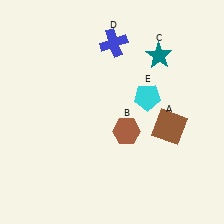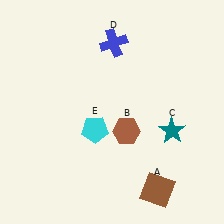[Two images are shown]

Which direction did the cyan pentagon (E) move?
The cyan pentagon (E) moved left.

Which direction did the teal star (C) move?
The teal star (C) moved down.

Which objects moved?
The objects that moved are: the brown square (A), the teal star (C), the cyan pentagon (E).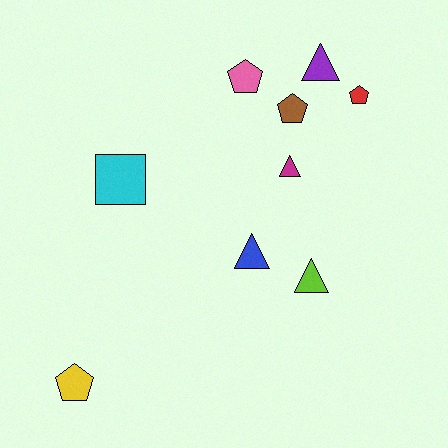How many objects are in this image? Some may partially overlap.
There are 9 objects.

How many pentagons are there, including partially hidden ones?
There are 4 pentagons.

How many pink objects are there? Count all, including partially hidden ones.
There is 1 pink object.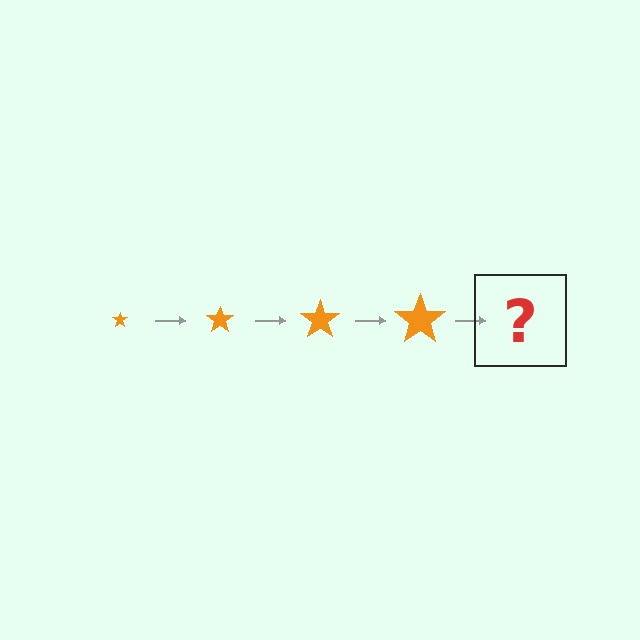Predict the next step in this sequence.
The next step is an orange star, larger than the previous one.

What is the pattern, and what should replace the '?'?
The pattern is that the star gets progressively larger each step. The '?' should be an orange star, larger than the previous one.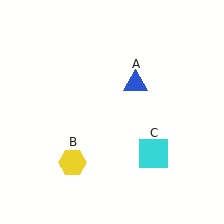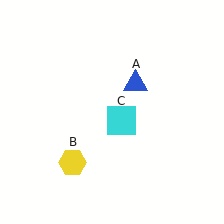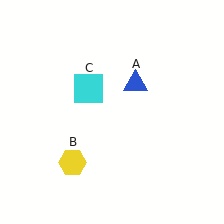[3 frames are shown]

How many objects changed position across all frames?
1 object changed position: cyan square (object C).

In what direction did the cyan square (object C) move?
The cyan square (object C) moved up and to the left.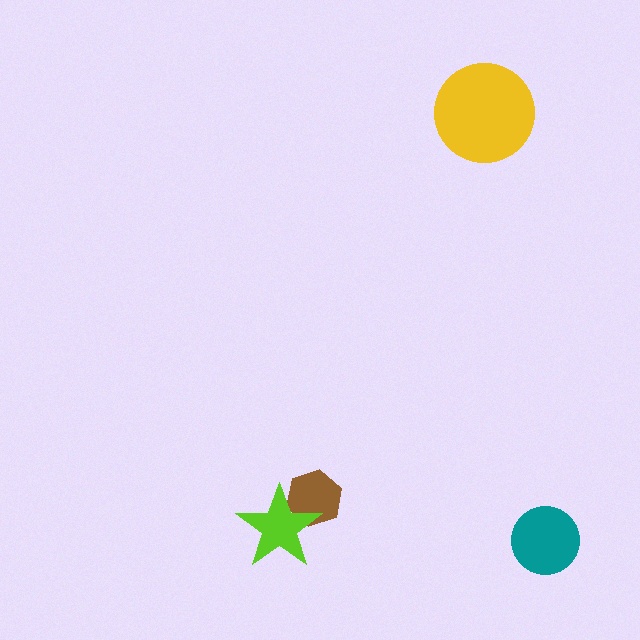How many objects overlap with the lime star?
1 object overlaps with the lime star.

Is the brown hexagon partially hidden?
Yes, it is partially covered by another shape.